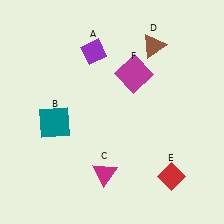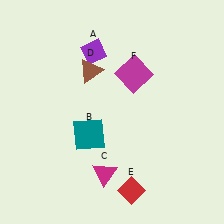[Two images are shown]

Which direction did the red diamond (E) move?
The red diamond (E) moved left.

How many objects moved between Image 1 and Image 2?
3 objects moved between the two images.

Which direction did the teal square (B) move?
The teal square (B) moved right.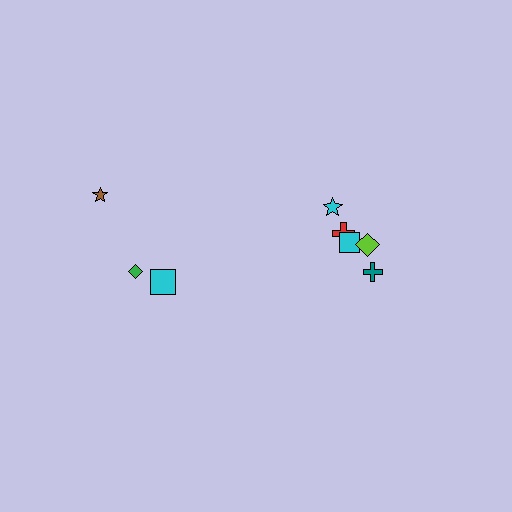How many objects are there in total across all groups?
There are 8 objects.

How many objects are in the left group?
There are 3 objects.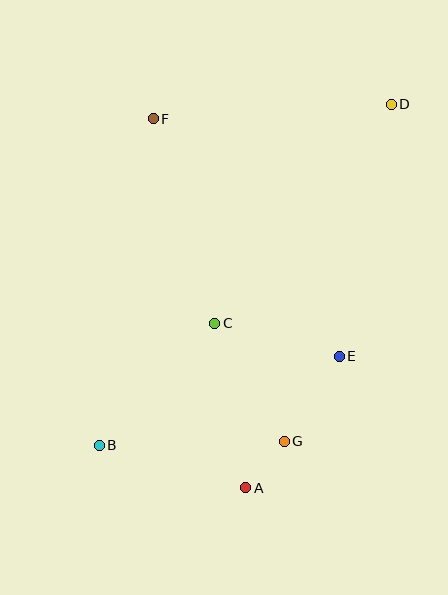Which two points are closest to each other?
Points A and G are closest to each other.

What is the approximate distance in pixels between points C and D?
The distance between C and D is approximately 282 pixels.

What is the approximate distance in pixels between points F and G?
The distance between F and G is approximately 348 pixels.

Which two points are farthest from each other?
Points B and D are farthest from each other.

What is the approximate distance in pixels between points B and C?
The distance between B and C is approximately 168 pixels.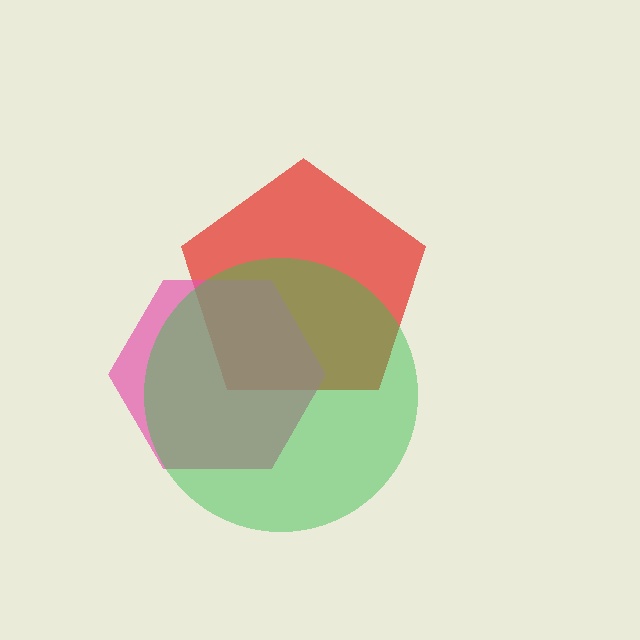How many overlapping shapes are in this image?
There are 3 overlapping shapes in the image.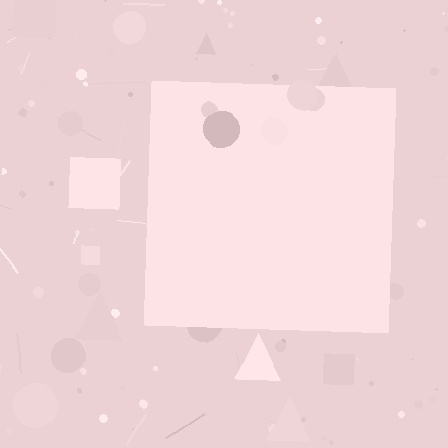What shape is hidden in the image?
A square is hidden in the image.